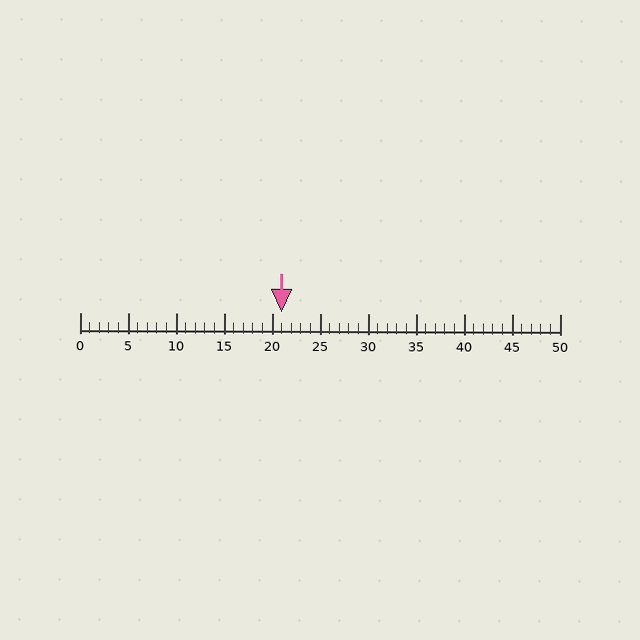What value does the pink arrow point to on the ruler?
The pink arrow points to approximately 21.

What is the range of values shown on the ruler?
The ruler shows values from 0 to 50.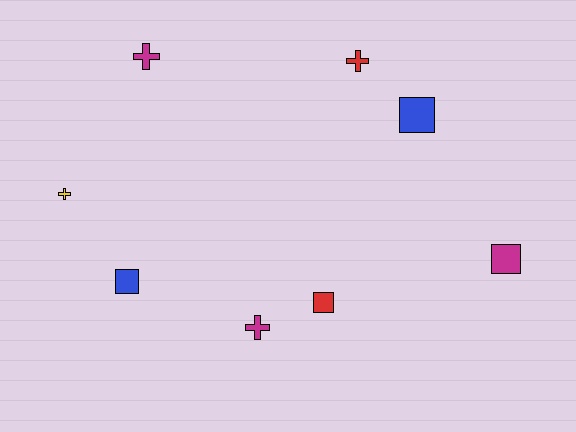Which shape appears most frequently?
Square, with 4 objects.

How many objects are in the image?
There are 8 objects.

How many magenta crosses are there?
There are 2 magenta crosses.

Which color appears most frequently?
Magenta, with 3 objects.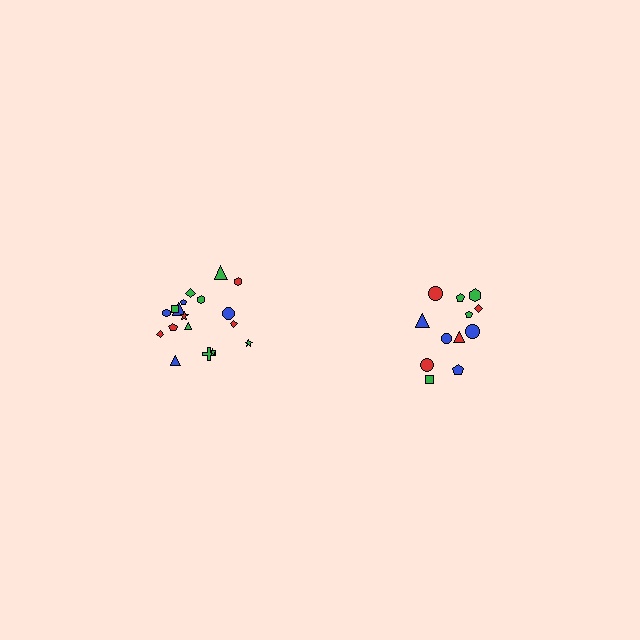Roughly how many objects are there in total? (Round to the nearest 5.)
Roughly 30 objects in total.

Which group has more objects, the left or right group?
The left group.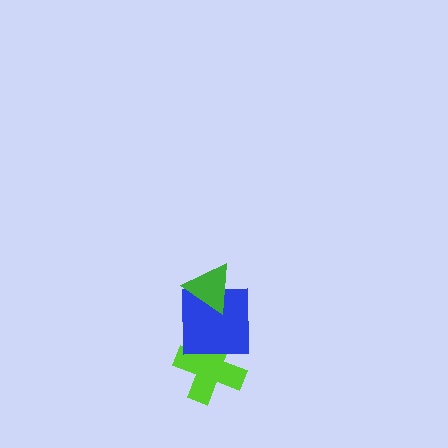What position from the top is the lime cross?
The lime cross is 3rd from the top.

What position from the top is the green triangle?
The green triangle is 1st from the top.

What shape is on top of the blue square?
The green triangle is on top of the blue square.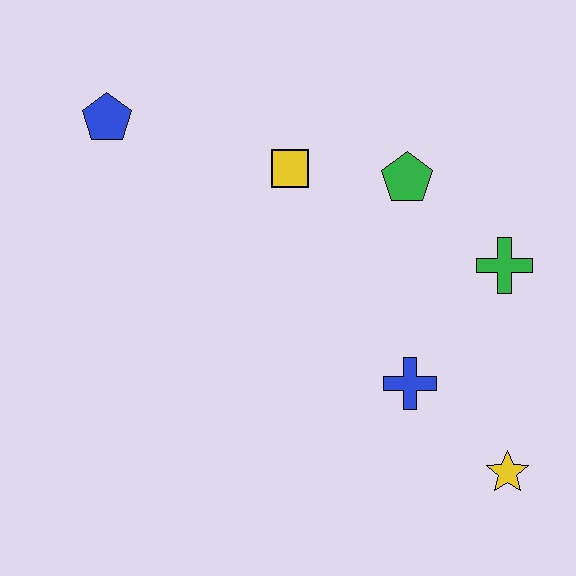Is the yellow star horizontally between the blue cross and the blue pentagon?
No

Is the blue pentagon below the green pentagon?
No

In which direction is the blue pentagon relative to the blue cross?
The blue pentagon is to the left of the blue cross.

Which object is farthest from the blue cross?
The blue pentagon is farthest from the blue cross.